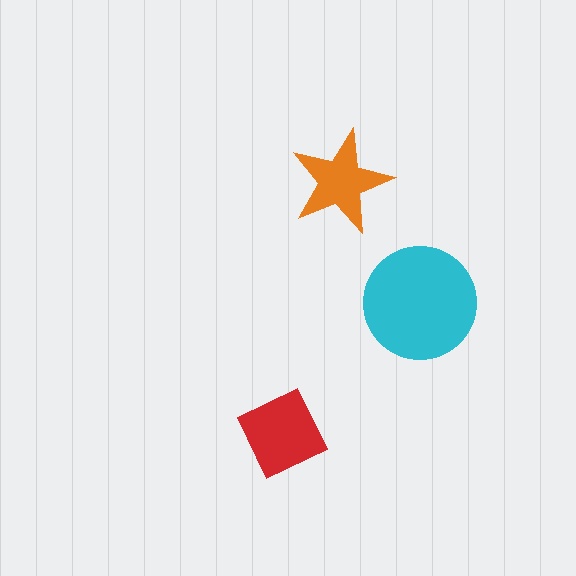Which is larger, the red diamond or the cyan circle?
The cyan circle.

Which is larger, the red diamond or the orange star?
The red diamond.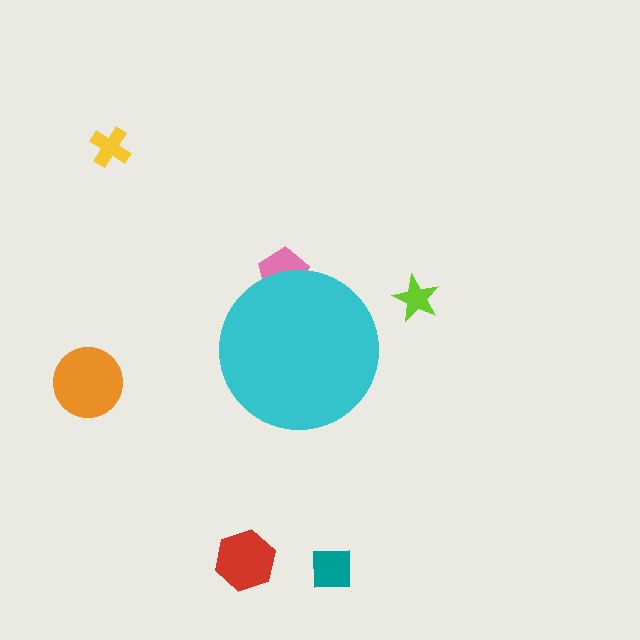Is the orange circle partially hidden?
No, the orange circle is fully visible.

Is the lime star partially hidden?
No, the lime star is fully visible.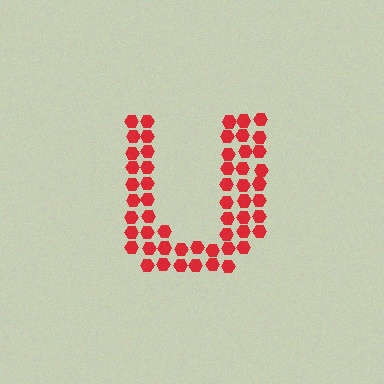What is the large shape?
The large shape is the letter U.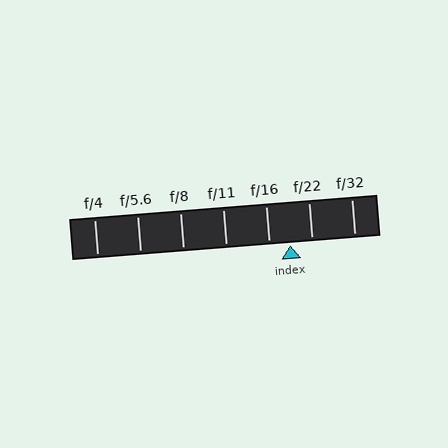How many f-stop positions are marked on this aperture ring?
There are 7 f-stop positions marked.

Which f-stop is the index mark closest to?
The index mark is closest to f/22.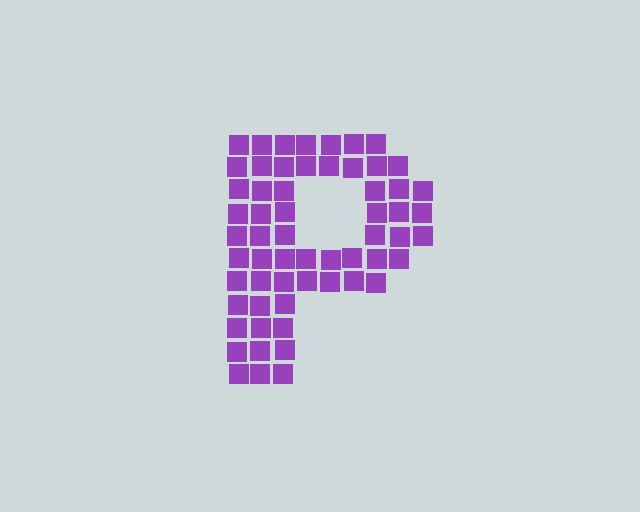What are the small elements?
The small elements are squares.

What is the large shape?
The large shape is the letter P.